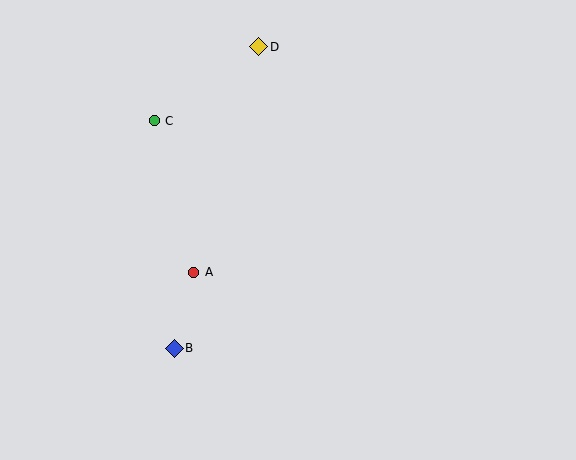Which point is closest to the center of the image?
Point A at (194, 272) is closest to the center.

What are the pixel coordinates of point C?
Point C is at (154, 121).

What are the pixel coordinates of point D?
Point D is at (259, 47).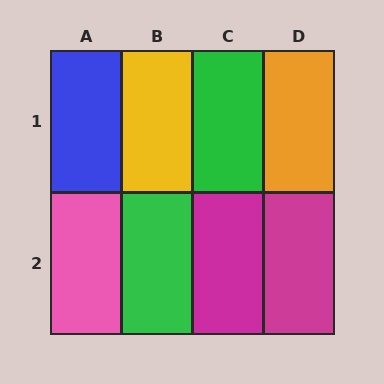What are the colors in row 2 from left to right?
Pink, green, magenta, magenta.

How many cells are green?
2 cells are green.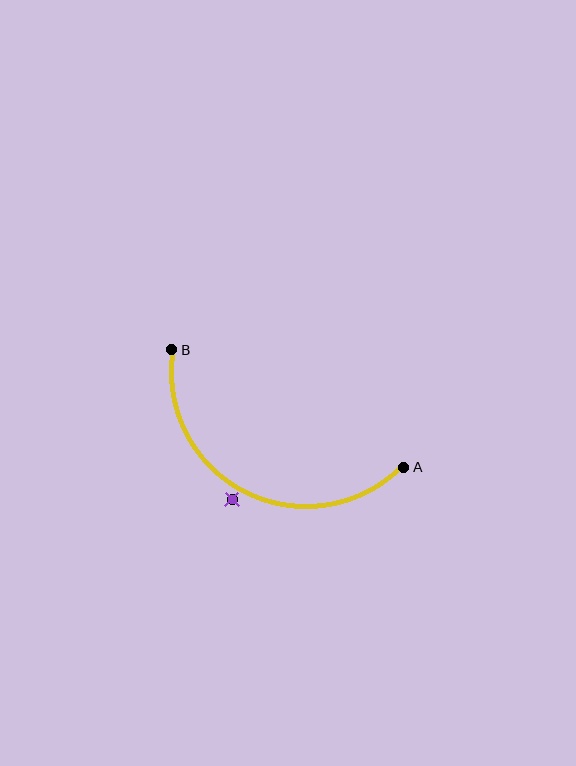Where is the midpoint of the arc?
The arc midpoint is the point on the curve farthest from the straight line joining A and B. It sits below that line.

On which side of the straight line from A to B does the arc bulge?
The arc bulges below the straight line connecting A and B.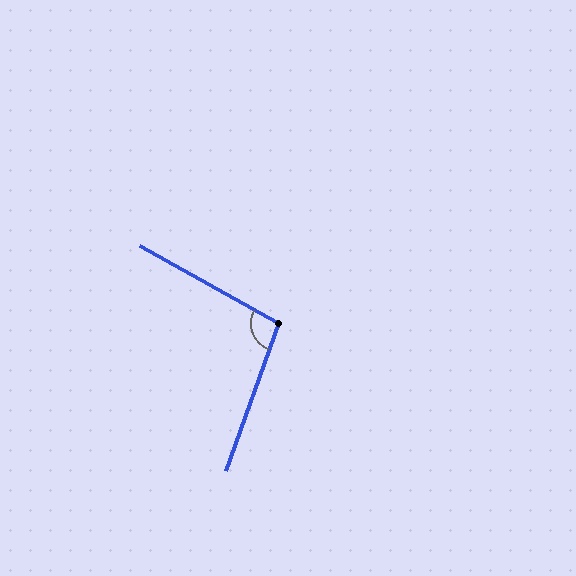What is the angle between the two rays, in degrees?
Approximately 100 degrees.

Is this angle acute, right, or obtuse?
It is obtuse.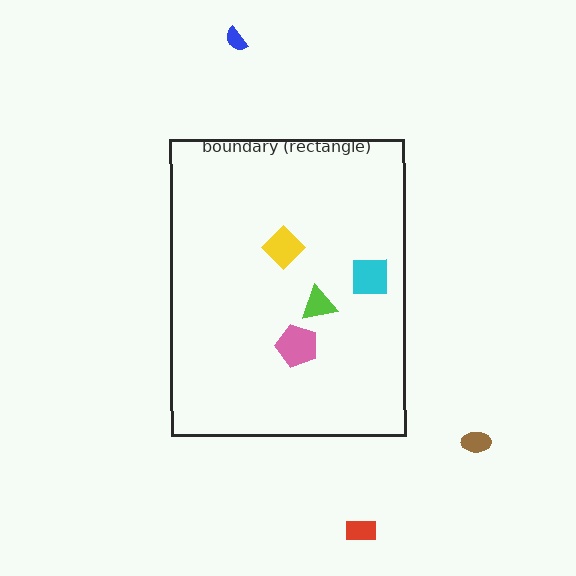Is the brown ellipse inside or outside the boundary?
Outside.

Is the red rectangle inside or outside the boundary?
Outside.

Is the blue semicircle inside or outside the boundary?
Outside.